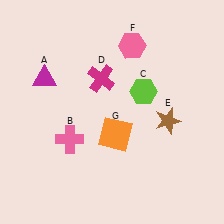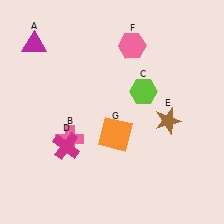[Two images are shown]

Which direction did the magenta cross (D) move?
The magenta cross (D) moved down.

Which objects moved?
The objects that moved are: the magenta triangle (A), the magenta cross (D).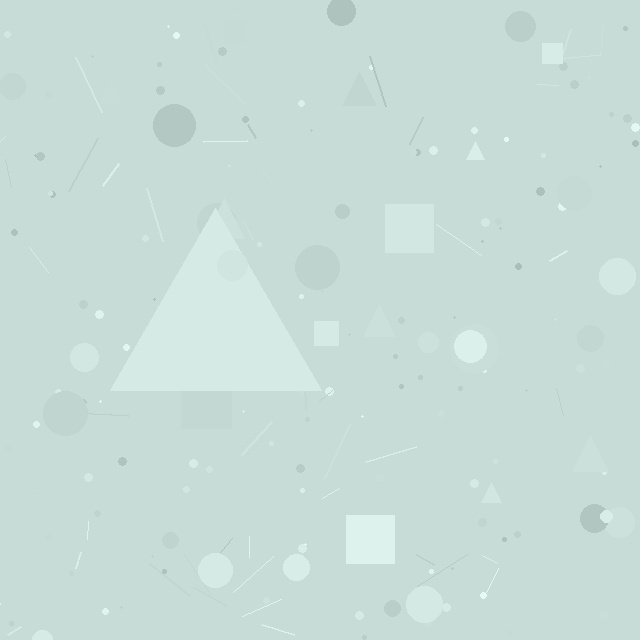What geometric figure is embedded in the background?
A triangle is embedded in the background.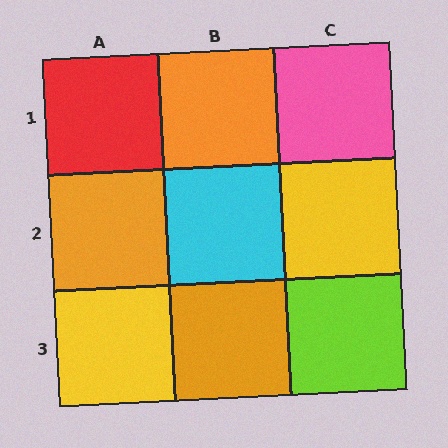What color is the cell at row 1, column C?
Pink.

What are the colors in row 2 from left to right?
Orange, cyan, yellow.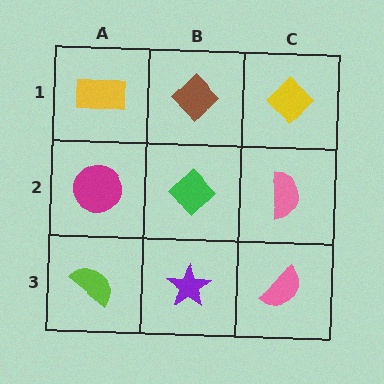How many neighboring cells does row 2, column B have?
4.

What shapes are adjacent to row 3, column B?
A green diamond (row 2, column B), a lime semicircle (row 3, column A), a pink semicircle (row 3, column C).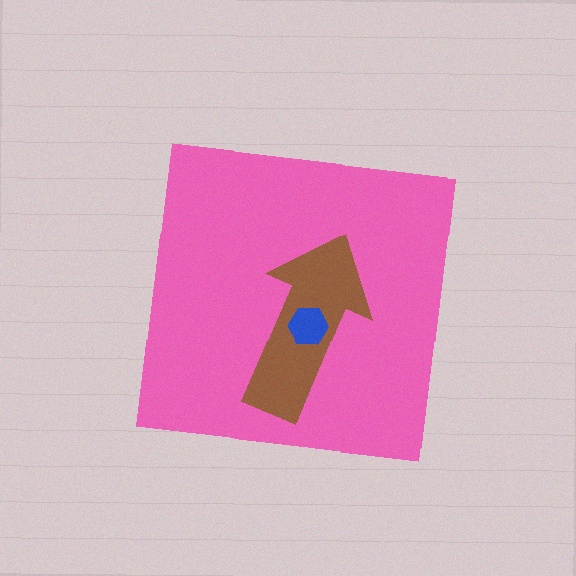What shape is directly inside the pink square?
The brown arrow.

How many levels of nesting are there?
3.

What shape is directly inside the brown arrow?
The blue hexagon.